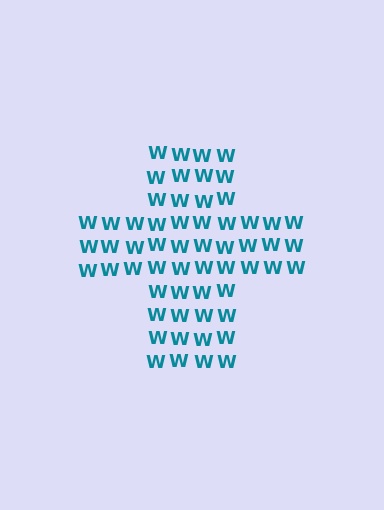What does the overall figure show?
The overall figure shows a cross.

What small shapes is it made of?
It is made of small letter W's.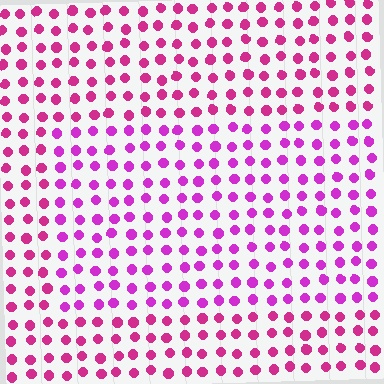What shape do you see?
I see a rectangle.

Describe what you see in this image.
The image is filled with small magenta elements in a uniform arrangement. A rectangle-shaped region is visible where the elements are tinted to a slightly different hue, forming a subtle color boundary.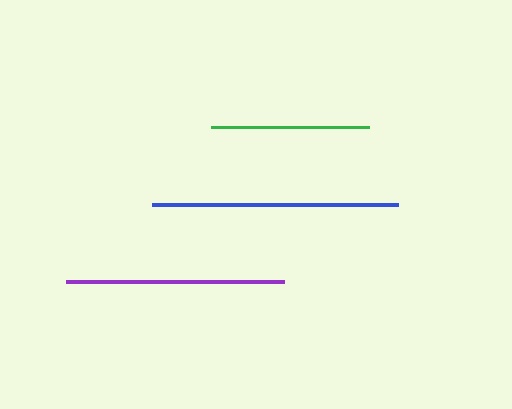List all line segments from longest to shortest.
From longest to shortest: blue, purple, green.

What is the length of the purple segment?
The purple segment is approximately 218 pixels long.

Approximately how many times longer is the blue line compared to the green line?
The blue line is approximately 1.6 times the length of the green line.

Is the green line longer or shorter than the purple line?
The purple line is longer than the green line.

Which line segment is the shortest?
The green line is the shortest at approximately 157 pixels.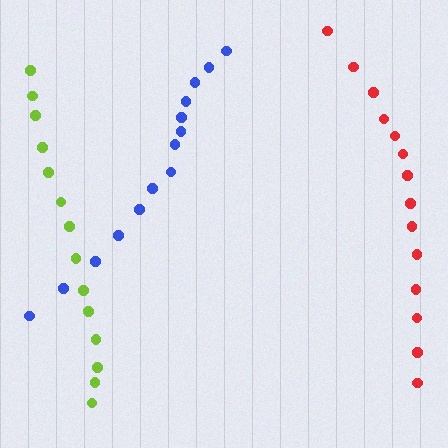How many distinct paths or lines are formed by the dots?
There are 3 distinct paths.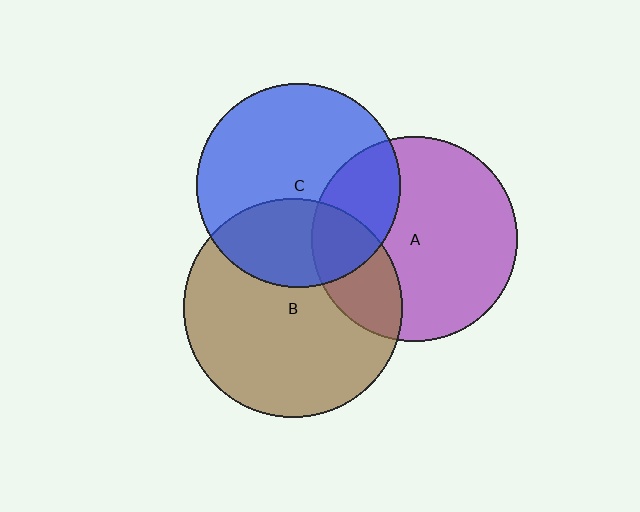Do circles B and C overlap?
Yes.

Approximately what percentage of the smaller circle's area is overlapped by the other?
Approximately 35%.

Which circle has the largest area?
Circle B (brown).